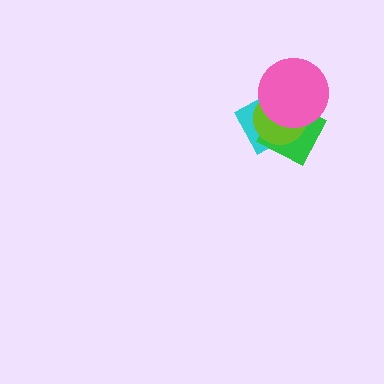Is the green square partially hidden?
Yes, it is partially covered by another shape.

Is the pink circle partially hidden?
No, no other shape covers it.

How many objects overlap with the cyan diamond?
3 objects overlap with the cyan diamond.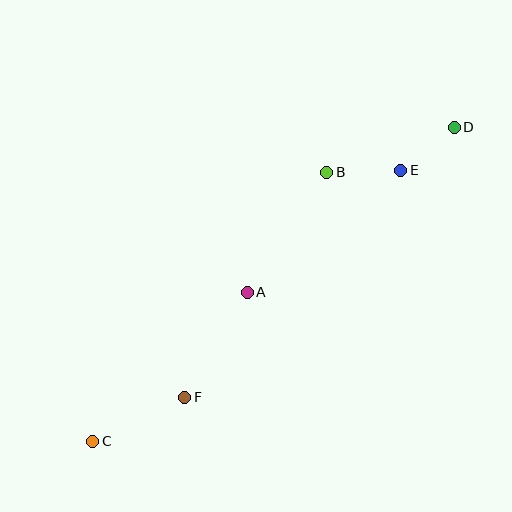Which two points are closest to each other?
Points D and E are closest to each other.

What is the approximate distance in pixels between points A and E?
The distance between A and E is approximately 196 pixels.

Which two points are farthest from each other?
Points C and D are farthest from each other.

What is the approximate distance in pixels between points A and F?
The distance between A and F is approximately 122 pixels.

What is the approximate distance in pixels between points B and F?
The distance between B and F is approximately 266 pixels.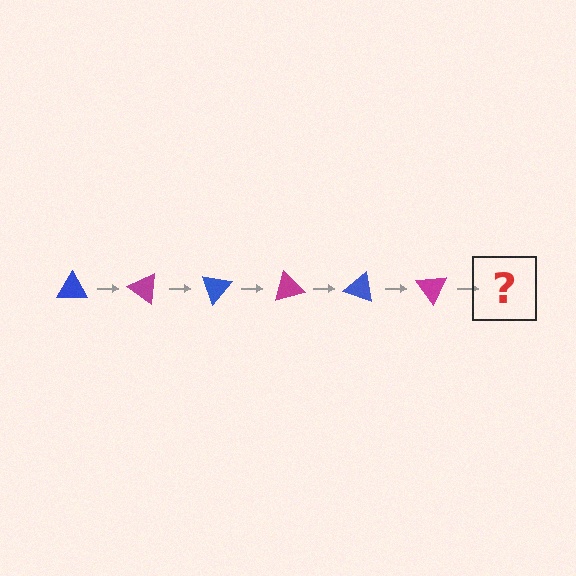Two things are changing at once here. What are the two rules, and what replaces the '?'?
The two rules are that it rotates 35 degrees each step and the color cycles through blue and magenta. The '?' should be a blue triangle, rotated 210 degrees from the start.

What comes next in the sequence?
The next element should be a blue triangle, rotated 210 degrees from the start.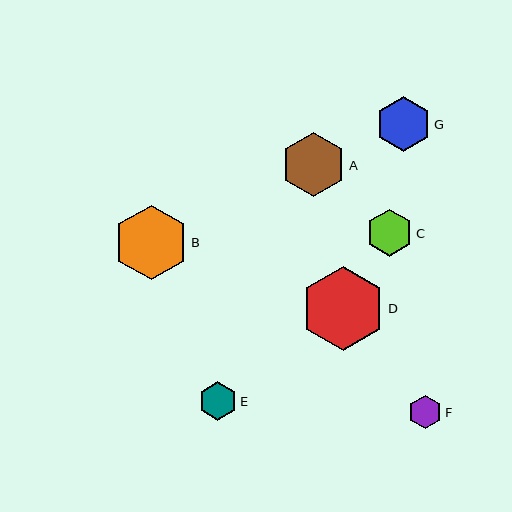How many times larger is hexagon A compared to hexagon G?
Hexagon A is approximately 1.2 times the size of hexagon G.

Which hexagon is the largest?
Hexagon D is the largest with a size of approximately 85 pixels.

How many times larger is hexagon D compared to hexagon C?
Hexagon D is approximately 1.8 times the size of hexagon C.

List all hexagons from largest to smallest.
From largest to smallest: D, B, A, G, C, E, F.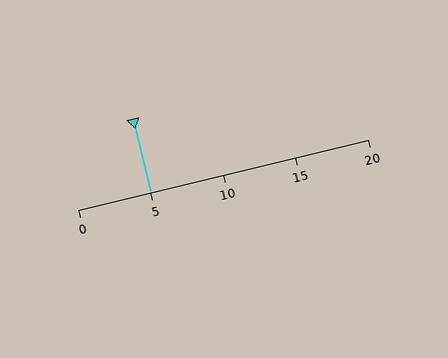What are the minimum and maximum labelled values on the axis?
The axis runs from 0 to 20.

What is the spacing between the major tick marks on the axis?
The major ticks are spaced 5 apart.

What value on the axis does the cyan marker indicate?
The marker indicates approximately 5.